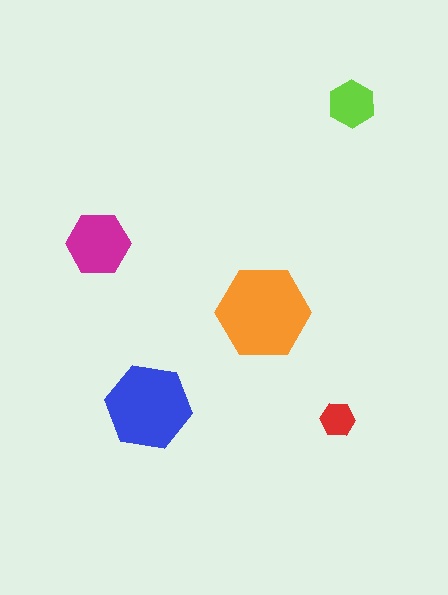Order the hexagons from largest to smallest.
the orange one, the blue one, the magenta one, the lime one, the red one.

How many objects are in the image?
There are 5 objects in the image.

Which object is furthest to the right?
The lime hexagon is rightmost.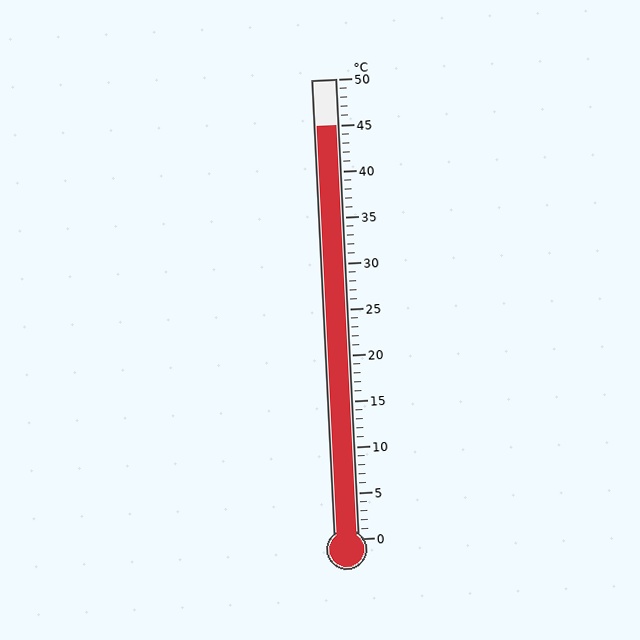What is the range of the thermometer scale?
The thermometer scale ranges from 0°C to 50°C.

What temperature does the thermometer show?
The thermometer shows approximately 45°C.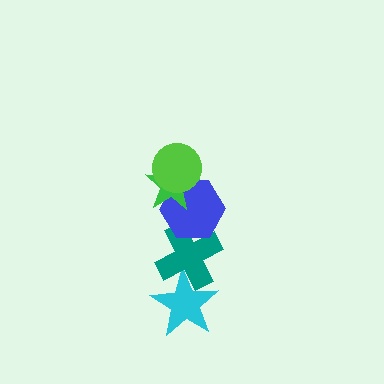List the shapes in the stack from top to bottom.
From top to bottom: the lime circle, the green star, the blue hexagon, the teal cross, the cyan star.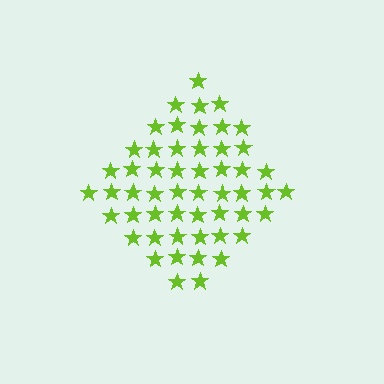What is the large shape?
The large shape is a diamond.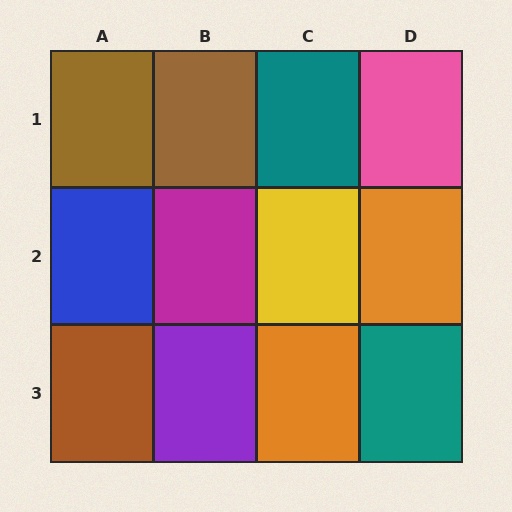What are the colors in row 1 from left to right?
Brown, brown, teal, pink.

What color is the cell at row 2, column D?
Orange.